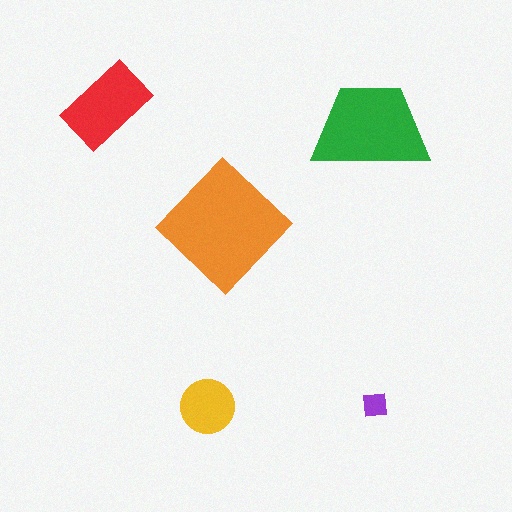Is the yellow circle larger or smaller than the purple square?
Larger.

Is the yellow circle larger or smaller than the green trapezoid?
Smaller.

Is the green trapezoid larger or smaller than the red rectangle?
Larger.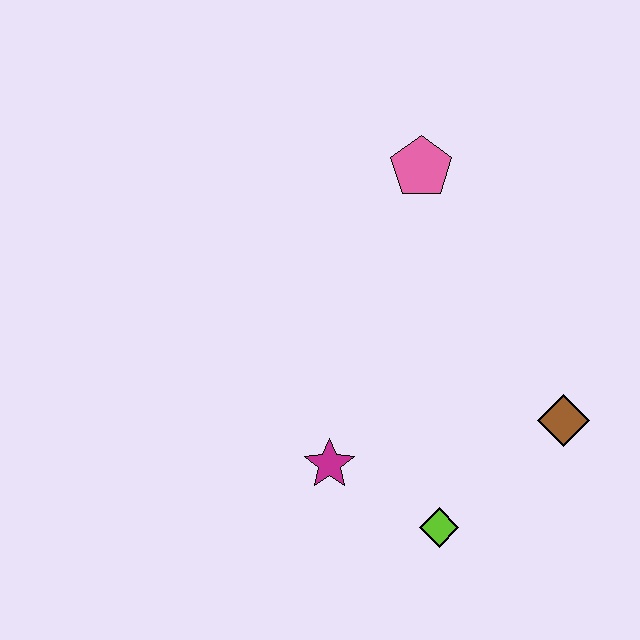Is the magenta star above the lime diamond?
Yes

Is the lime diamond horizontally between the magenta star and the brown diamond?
Yes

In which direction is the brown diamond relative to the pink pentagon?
The brown diamond is below the pink pentagon.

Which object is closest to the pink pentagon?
The brown diamond is closest to the pink pentagon.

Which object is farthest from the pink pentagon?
The lime diamond is farthest from the pink pentagon.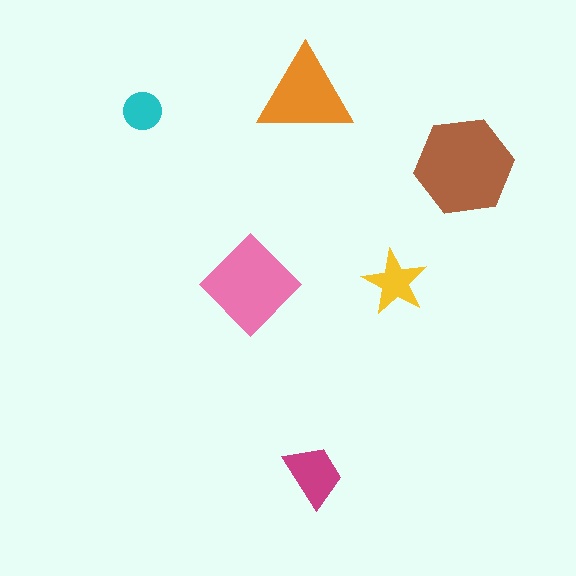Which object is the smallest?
The cyan circle.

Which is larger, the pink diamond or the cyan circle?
The pink diamond.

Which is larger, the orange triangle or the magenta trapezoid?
The orange triangle.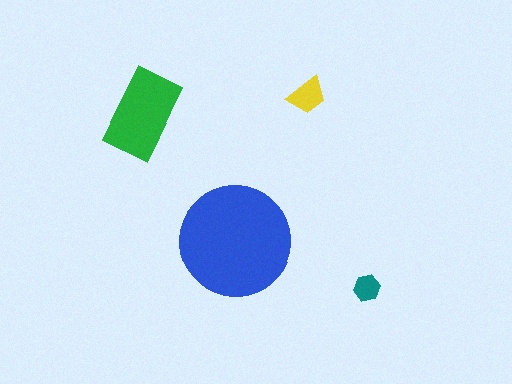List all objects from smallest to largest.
The teal hexagon, the yellow trapezoid, the green rectangle, the blue circle.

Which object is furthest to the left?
The green rectangle is leftmost.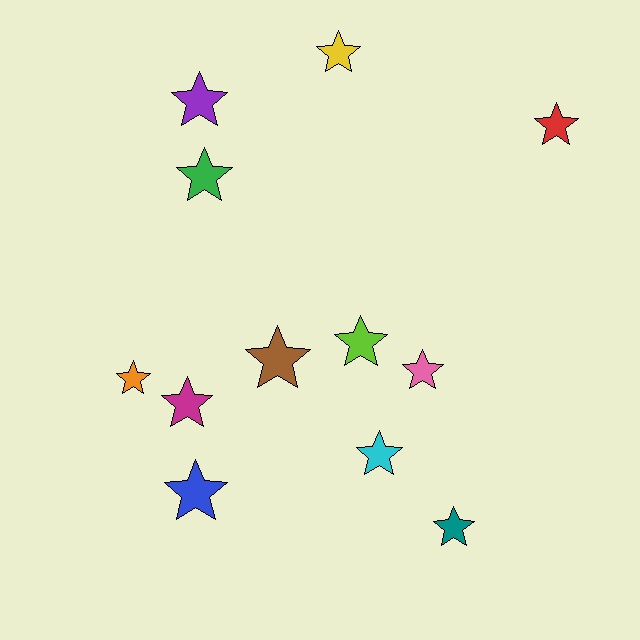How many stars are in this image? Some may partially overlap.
There are 12 stars.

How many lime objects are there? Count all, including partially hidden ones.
There is 1 lime object.